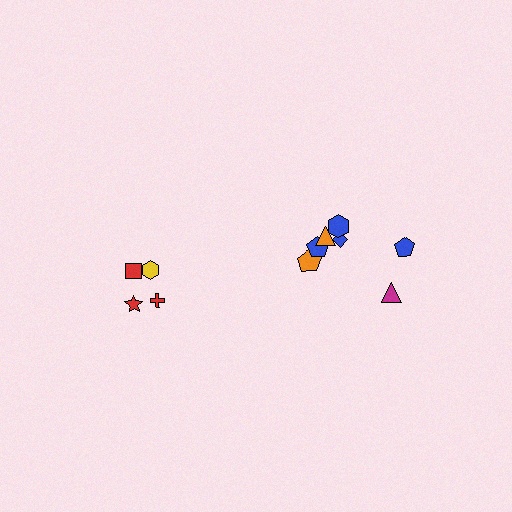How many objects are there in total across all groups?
There are 11 objects.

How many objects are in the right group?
There are 7 objects.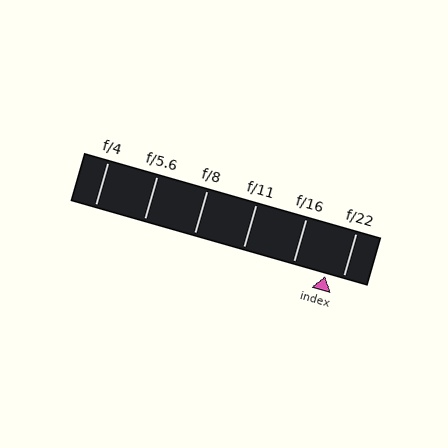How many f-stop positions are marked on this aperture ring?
There are 6 f-stop positions marked.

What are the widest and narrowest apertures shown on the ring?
The widest aperture shown is f/4 and the narrowest is f/22.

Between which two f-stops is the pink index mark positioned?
The index mark is between f/16 and f/22.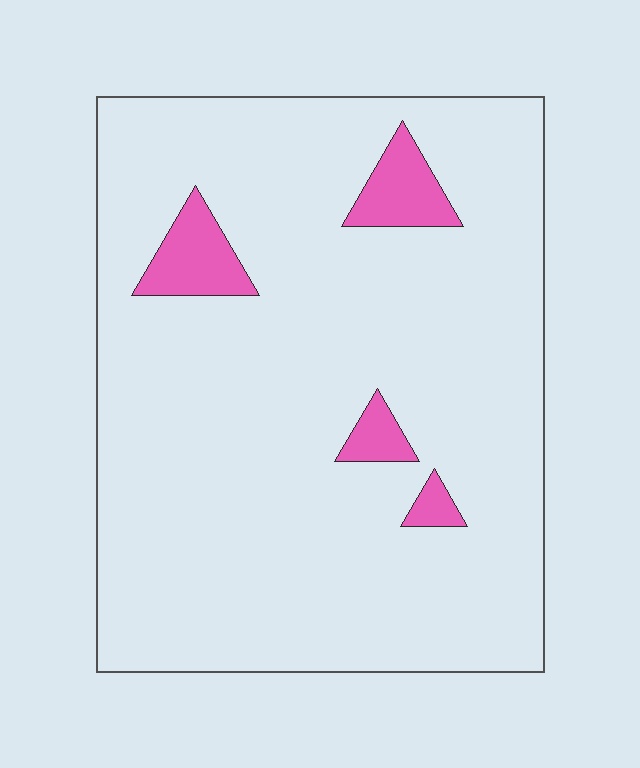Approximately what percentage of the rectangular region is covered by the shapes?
Approximately 5%.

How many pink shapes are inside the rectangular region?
4.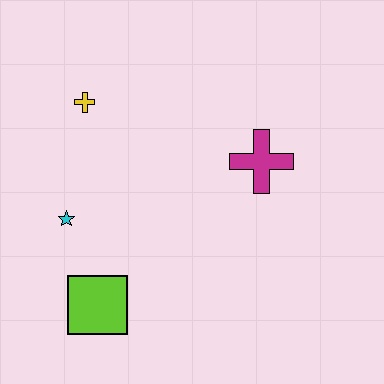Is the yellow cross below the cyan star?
No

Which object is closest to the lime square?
The cyan star is closest to the lime square.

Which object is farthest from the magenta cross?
The lime square is farthest from the magenta cross.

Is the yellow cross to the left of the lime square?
Yes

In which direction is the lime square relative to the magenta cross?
The lime square is to the left of the magenta cross.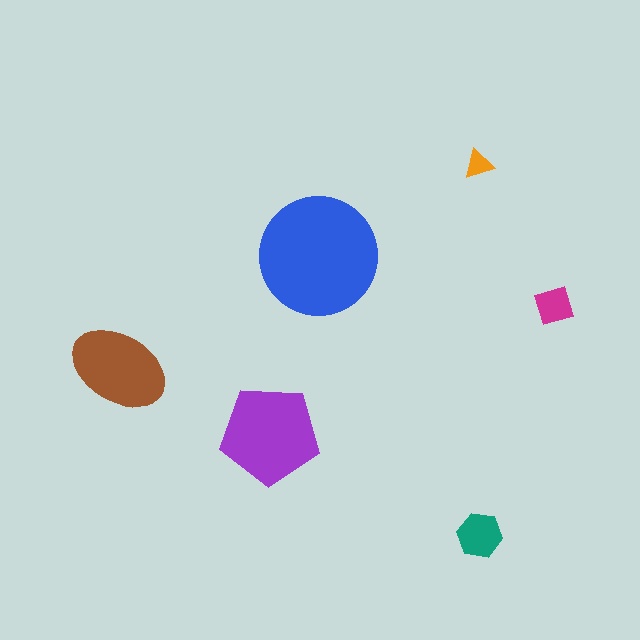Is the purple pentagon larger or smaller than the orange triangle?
Larger.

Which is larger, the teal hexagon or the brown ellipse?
The brown ellipse.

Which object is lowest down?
The teal hexagon is bottommost.